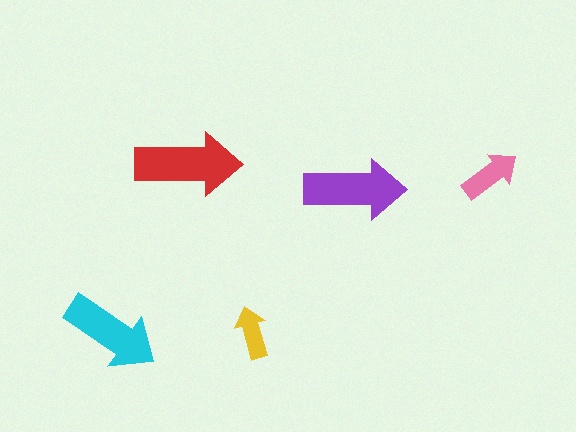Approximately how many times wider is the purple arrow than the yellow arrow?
About 2 times wider.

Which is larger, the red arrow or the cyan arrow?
The red one.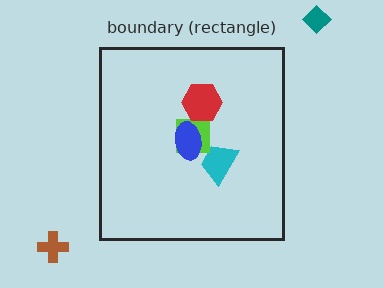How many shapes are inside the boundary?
4 inside, 2 outside.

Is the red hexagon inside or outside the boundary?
Inside.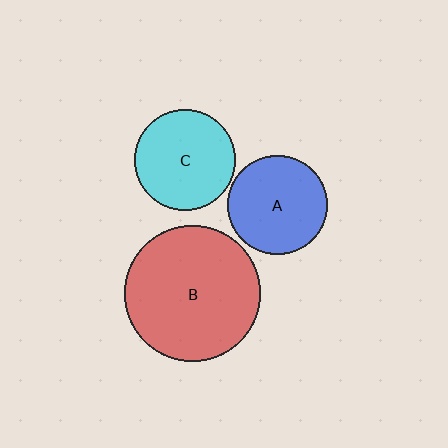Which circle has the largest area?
Circle B (red).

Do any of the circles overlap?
No, none of the circles overlap.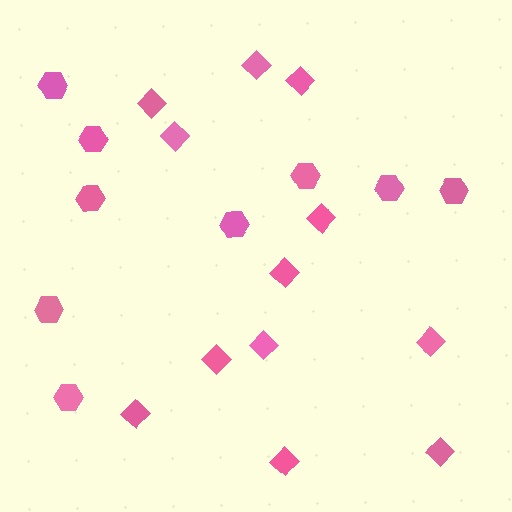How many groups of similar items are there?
There are 2 groups: one group of diamonds (12) and one group of hexagons (9).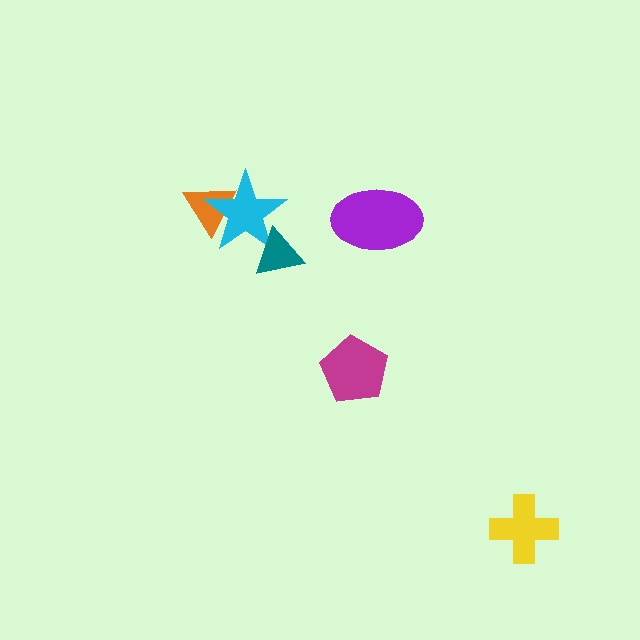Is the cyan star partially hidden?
Yes, it is partially covered by another shape.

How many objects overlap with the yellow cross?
0 objects overlap with the yellow cross.